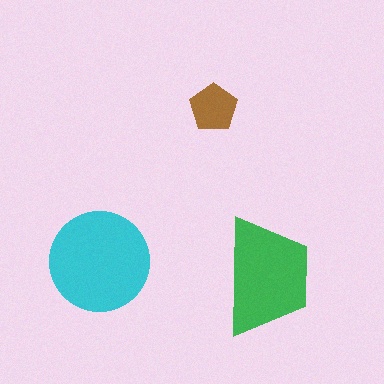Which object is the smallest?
The brown pentagon.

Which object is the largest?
The cyan circle.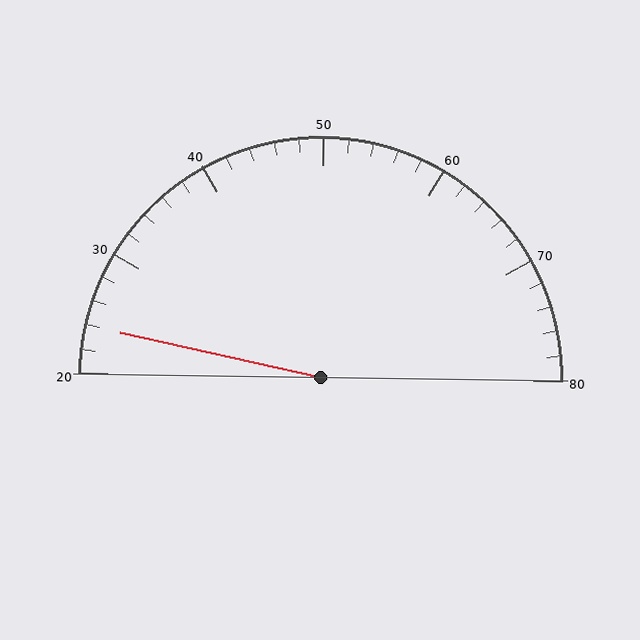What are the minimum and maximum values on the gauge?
The gauge ranges from 20 to 80.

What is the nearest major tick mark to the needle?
The nearest major tick mark is 20.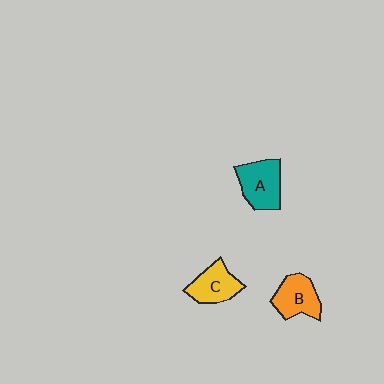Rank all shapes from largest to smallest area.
From largest to smallest: A (teal), B (orange), C (yellow).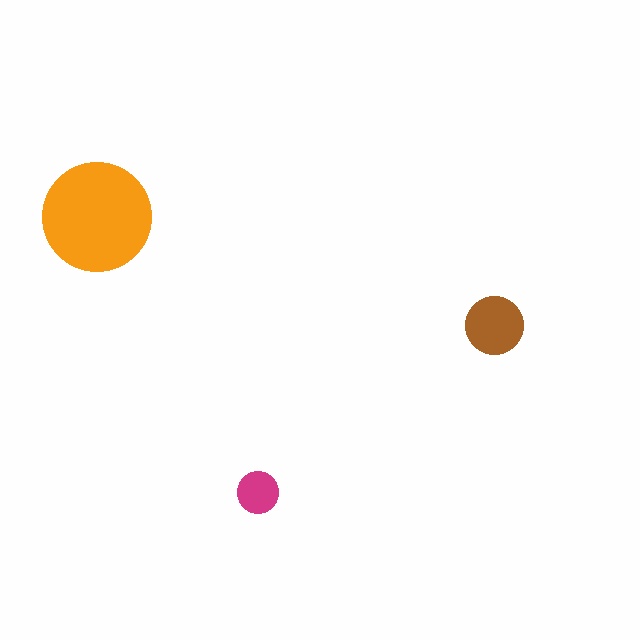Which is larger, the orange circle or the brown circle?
The orange one.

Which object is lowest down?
The magenta circle is bottommost.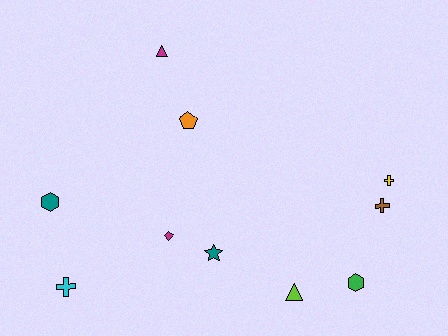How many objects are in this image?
There are 10 objects.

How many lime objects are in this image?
There is 1 lime object.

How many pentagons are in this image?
There is 1 pentagon.